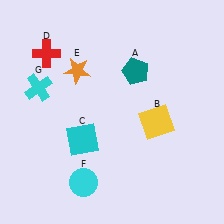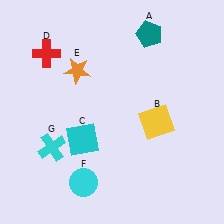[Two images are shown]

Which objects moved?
The objects that moved are: the teal pentagon (A), the cyan cross (G).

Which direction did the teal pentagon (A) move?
The teal pentagon (A) moved up.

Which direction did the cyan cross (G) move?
The cyan cross (G) moved down.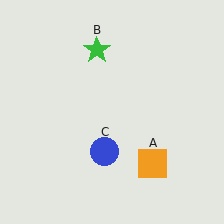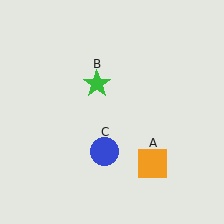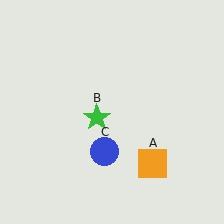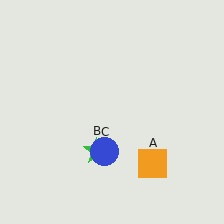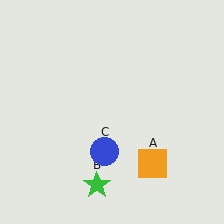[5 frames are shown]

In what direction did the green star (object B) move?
The green star (object B) moved down.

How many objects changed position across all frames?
1 object changed position: green star (object B).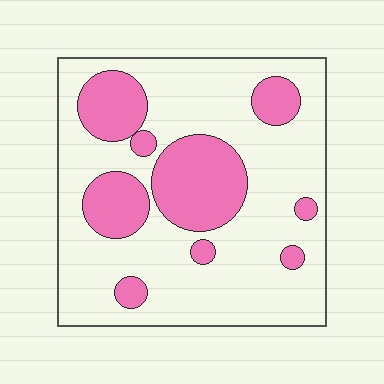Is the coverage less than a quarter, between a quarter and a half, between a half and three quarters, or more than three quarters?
Between a quarter and a half.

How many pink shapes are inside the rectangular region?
9.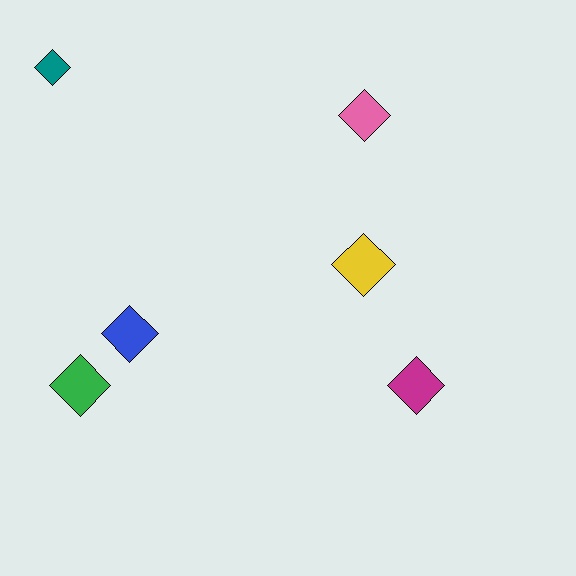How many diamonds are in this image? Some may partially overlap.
There are 6 diamonds.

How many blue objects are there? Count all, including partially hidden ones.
There is 1 blue object.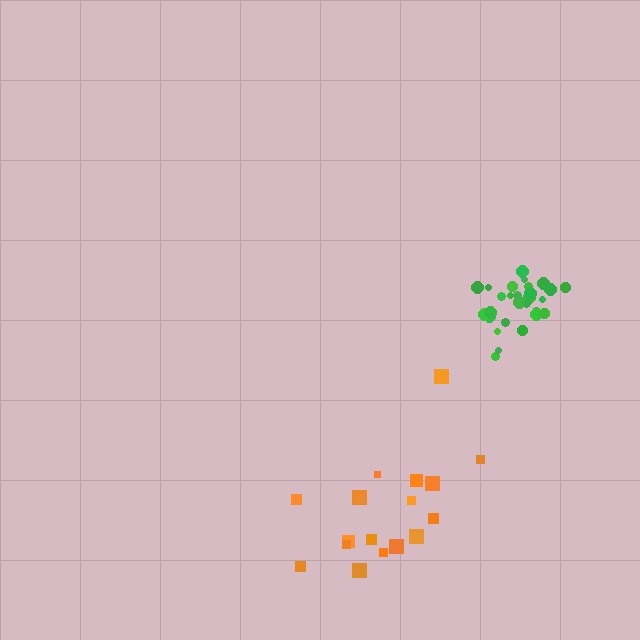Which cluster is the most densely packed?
Green.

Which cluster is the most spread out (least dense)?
Orange.